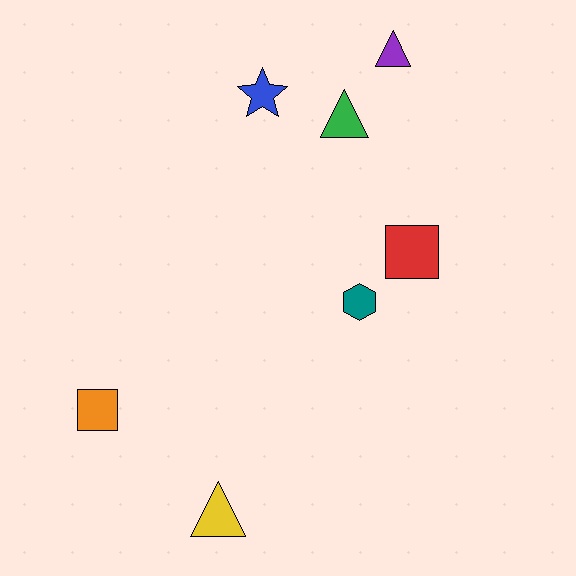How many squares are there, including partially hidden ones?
There are 2 squares.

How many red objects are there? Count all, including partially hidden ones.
There is 1 red object.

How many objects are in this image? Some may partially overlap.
There are 7 objects.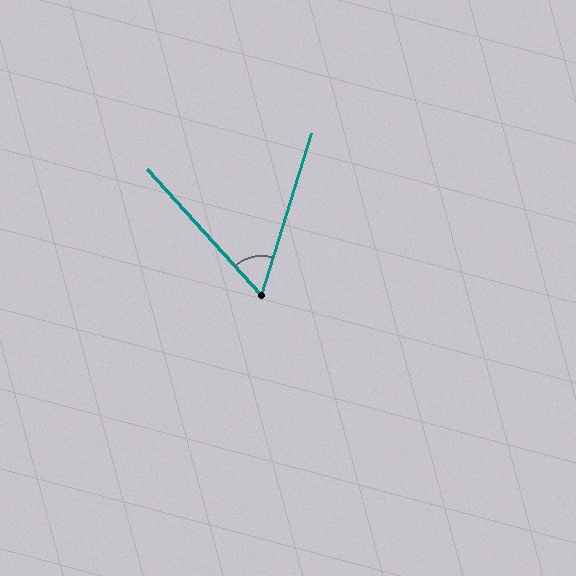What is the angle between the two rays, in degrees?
Approximately 59 degrees.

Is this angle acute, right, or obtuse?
It is acute.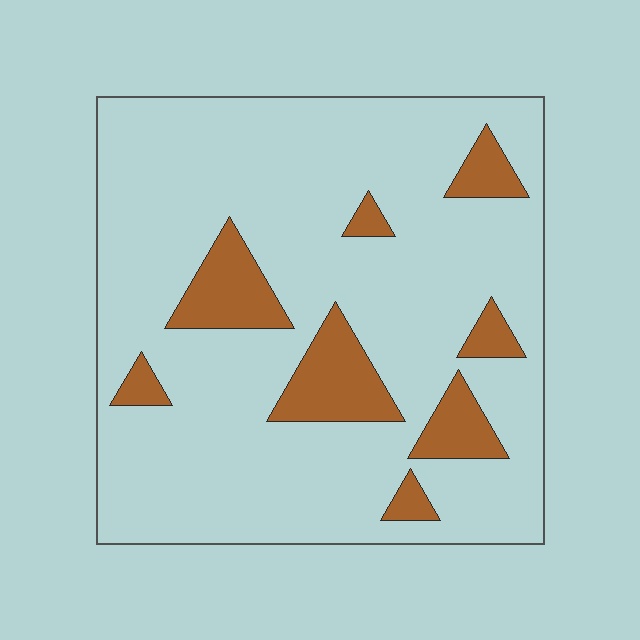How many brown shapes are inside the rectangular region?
8.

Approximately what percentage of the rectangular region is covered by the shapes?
Approximately 15%.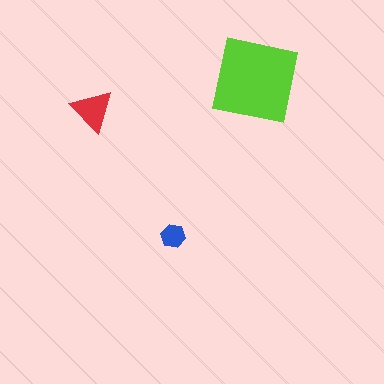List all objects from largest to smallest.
The lime square, the red triangle, the blue hexagon.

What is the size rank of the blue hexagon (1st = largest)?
3rd.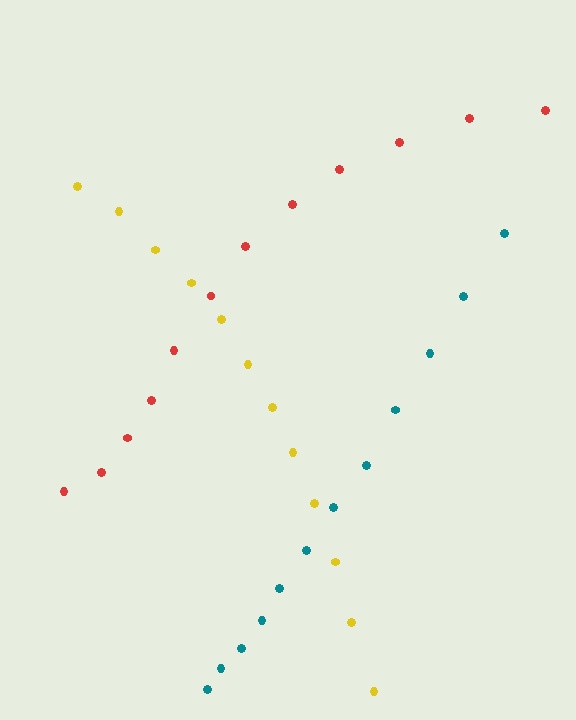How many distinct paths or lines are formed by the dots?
There are 3 distinct paths.